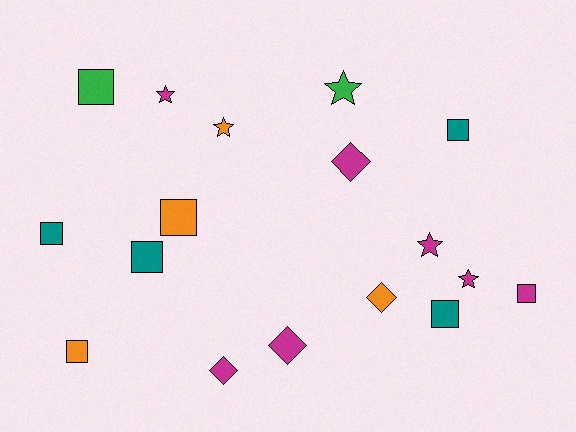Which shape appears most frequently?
Square, with 8 objects.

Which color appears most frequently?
Magenta, with 7 objects.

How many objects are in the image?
There are 17 objects.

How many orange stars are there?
There is 1 orange star.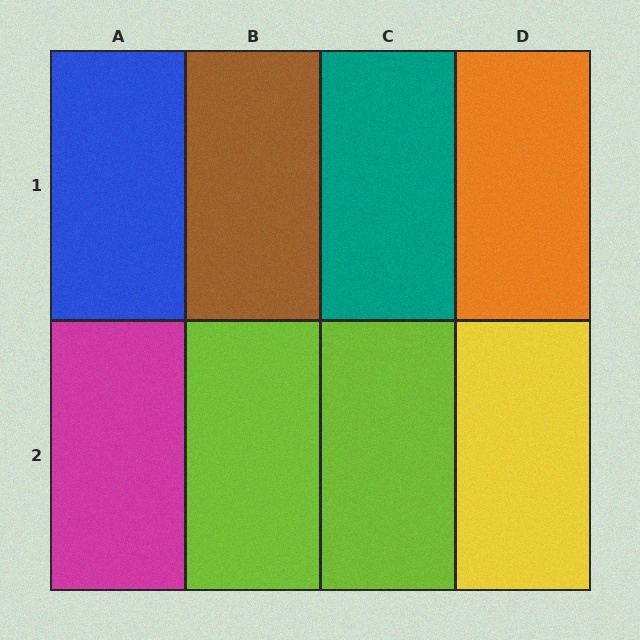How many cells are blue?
1 cell is blue.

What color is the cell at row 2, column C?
Lime.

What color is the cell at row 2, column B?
Lime.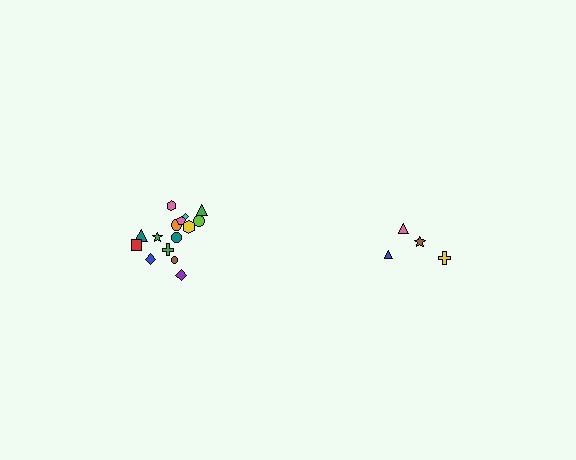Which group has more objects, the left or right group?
The left group.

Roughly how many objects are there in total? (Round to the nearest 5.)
Roughly 20 objects in total.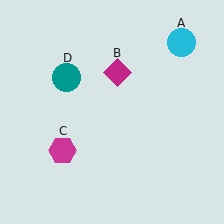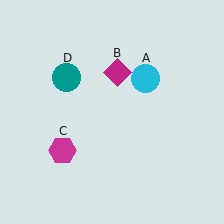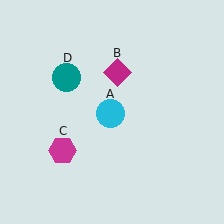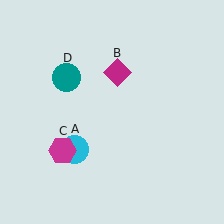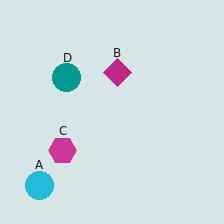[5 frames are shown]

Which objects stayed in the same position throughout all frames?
Magenta diamond (object B) and magenta hexagon (object C) and teal circle (object D) remained stationary.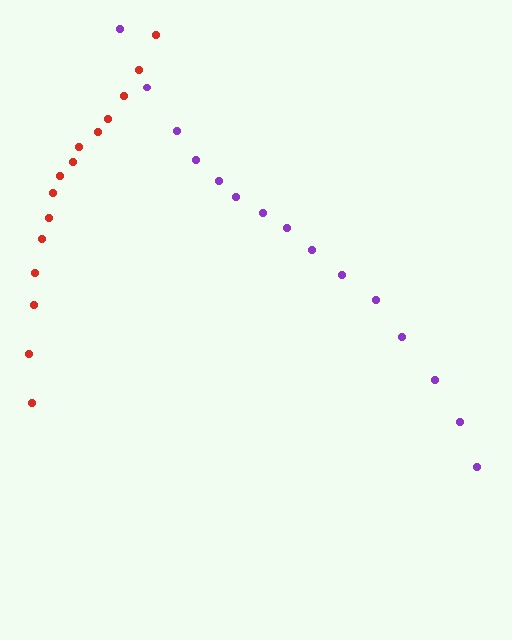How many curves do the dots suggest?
There are 2 distinct paths.